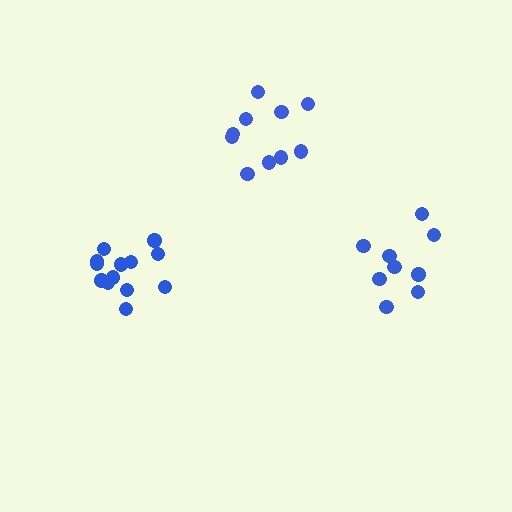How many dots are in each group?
Group 1: 9 dots, Group 2: 10 dots, Group 3: 13 dots (32 total).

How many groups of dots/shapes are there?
There are 3 groups.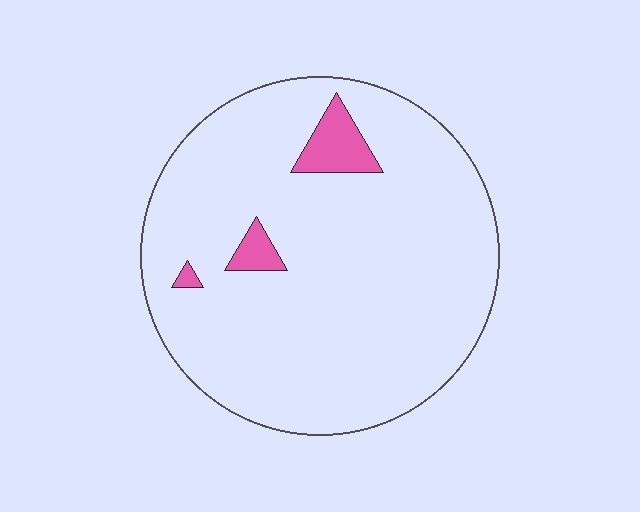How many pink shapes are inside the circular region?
3.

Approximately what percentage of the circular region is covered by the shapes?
Approximately 5%.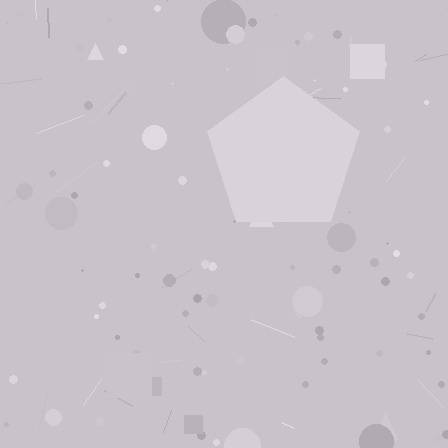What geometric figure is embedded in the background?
A pentagon is embedded in the background.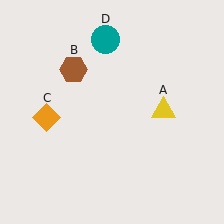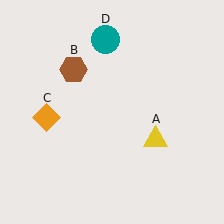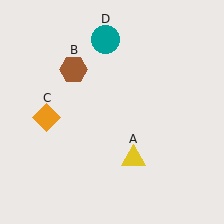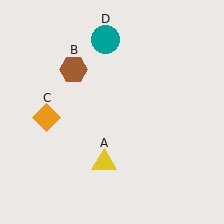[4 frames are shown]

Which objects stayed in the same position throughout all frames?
Brown hexagon (object B) and orange diamond (object C) and teal circle (object D) remained stationary.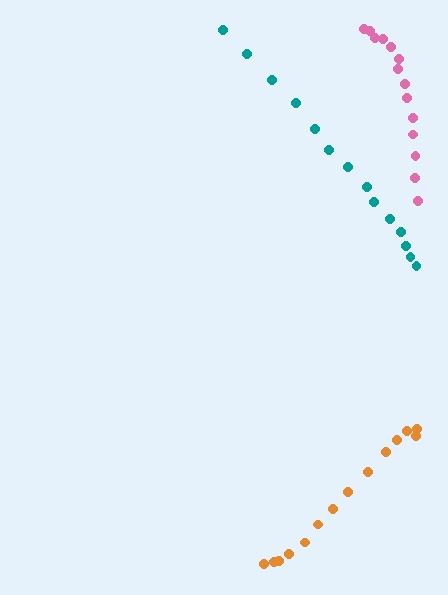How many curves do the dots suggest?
There are 3 distinct paths.